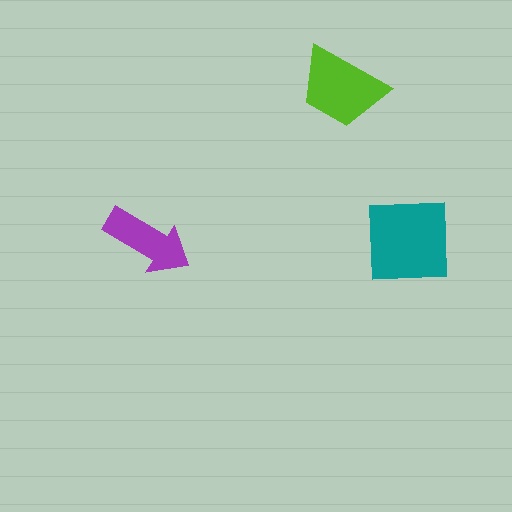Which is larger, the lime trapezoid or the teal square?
The teal square.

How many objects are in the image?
There are 3 objects in the image.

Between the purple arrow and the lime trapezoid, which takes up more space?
The lime trapezoid.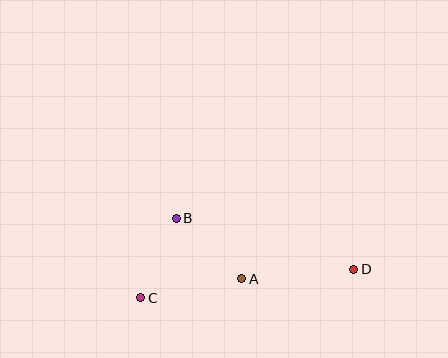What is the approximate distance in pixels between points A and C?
The distance between A and C is approximately 103 pixels.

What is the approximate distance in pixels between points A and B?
The distance between A and B is approximately 89 pixels.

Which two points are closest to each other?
Points B and C are closest to each other.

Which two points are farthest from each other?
Points C and D are farthest from each other.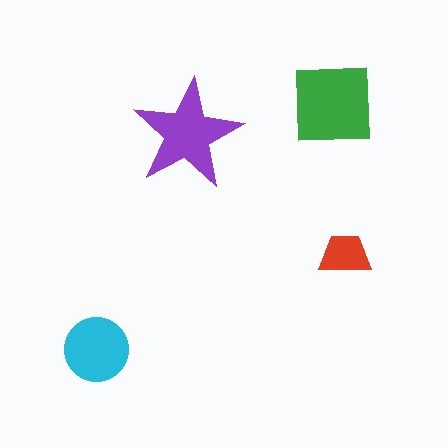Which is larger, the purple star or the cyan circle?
The purple star.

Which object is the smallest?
The red trapezoid.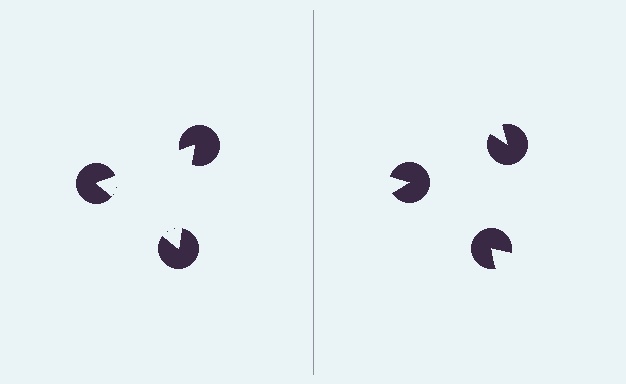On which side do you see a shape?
An illusory triangle appears on the left side. On the right side the wedge cuts are rotated, so no coherent shape forms.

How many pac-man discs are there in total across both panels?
6 — 3 on each side.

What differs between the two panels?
The pac-man discs are positioned identically on both sides; only the wedge orientations differ. On the left they align to a triangle; on the right they are misaligned.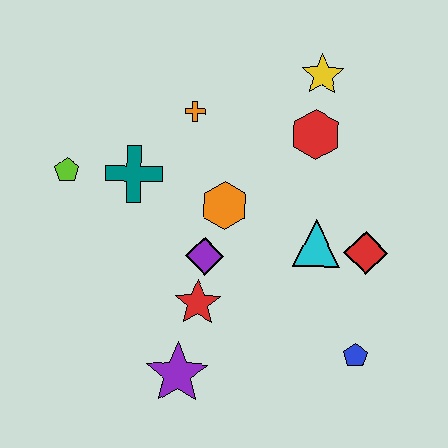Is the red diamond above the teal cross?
No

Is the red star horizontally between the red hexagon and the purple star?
Yes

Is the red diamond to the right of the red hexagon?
Yes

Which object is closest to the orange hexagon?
The purple diamond is closest to the orange hexagon.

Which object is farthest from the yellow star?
The purple star is farthest from the yellow star.